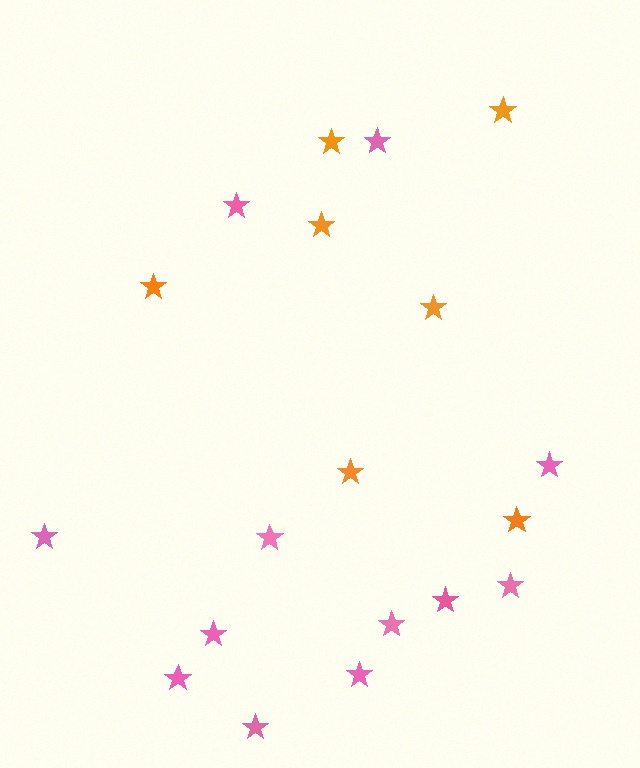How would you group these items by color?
There are 2 groups: one group of orange stars (7) and one group of pink stars (12).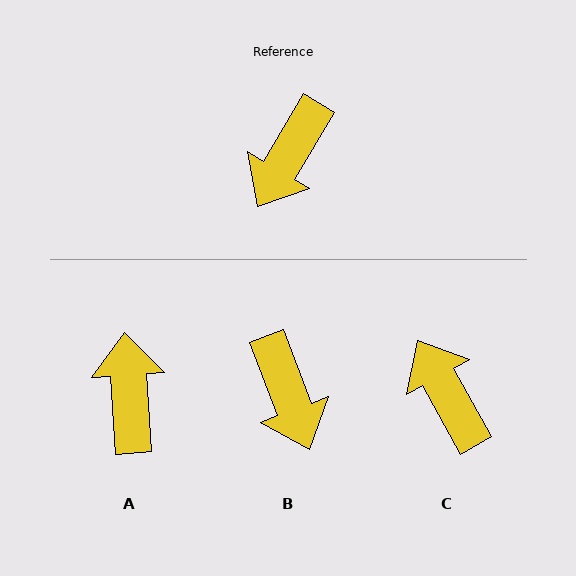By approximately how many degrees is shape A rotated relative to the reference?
Approximately 145 degrees clockwise.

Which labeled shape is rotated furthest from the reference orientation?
A, about 145 degrees away.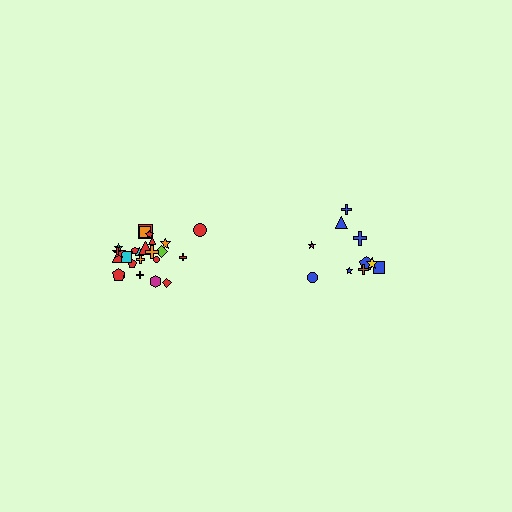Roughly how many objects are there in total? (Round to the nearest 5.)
Roughly 35 objects in total.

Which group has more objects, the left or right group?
The left group.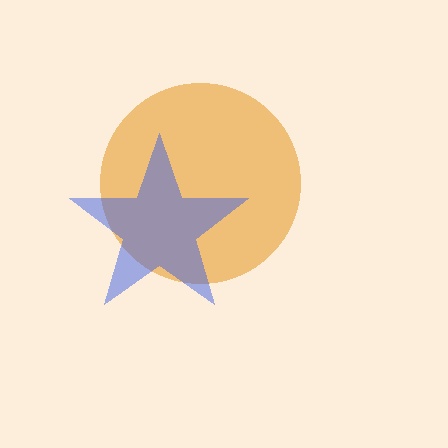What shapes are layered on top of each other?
The layered shapes are: an orange circle, a blue star.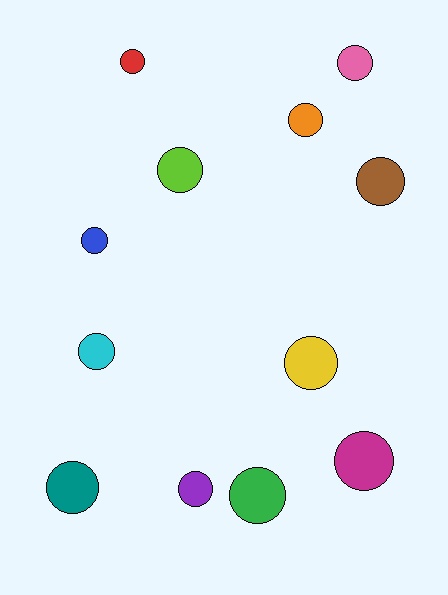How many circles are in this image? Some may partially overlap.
There are 12 circles.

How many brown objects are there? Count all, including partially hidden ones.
There is 1 brown object.